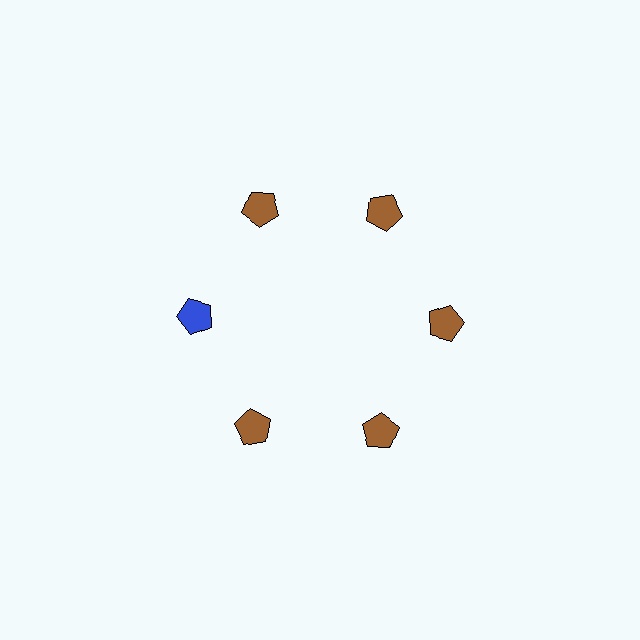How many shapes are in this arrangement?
There are 6 shapes arranged in a ring pattern.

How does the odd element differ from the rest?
It has a different color: blue instead of brown.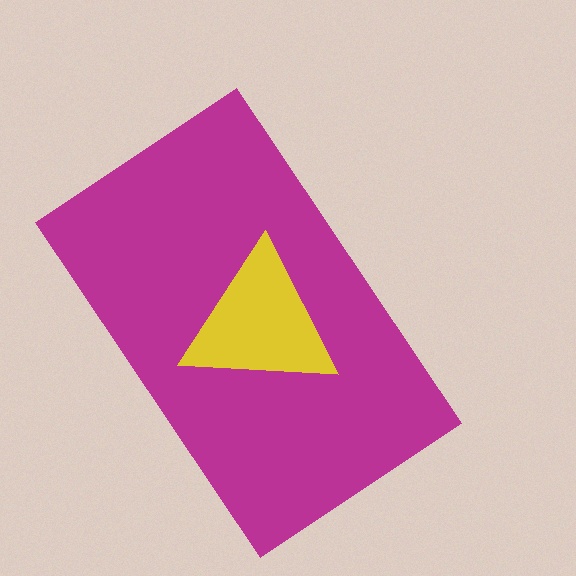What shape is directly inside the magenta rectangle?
The yellow triangle.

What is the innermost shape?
The yellow triangle.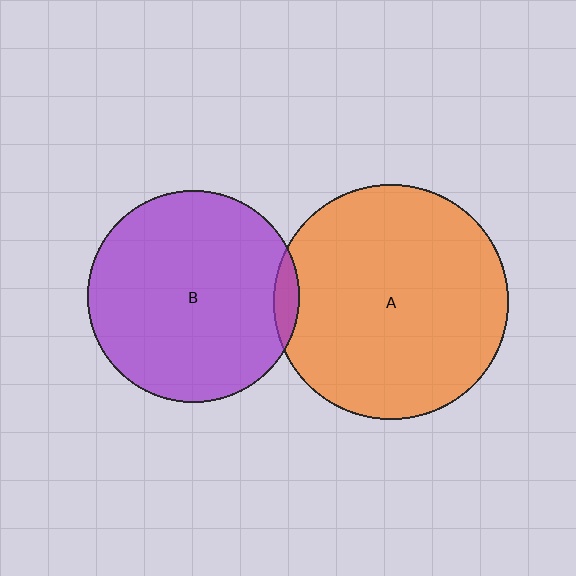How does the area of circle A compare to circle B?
Approximately 1.2 times.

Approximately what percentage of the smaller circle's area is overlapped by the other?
Approximately 5%.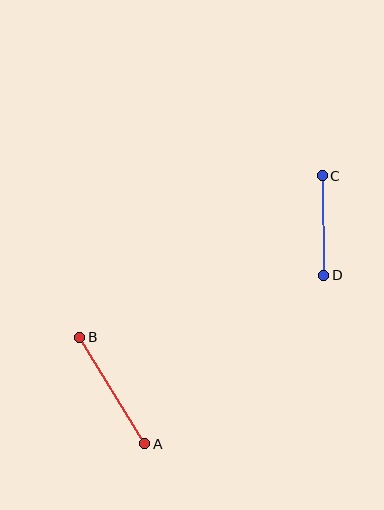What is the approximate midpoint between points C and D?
The midpoint is at approximately (323, 225) pixels.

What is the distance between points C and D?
The distance is approximately 100 pixels.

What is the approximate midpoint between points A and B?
The midpoint is at approximately (112, 390) pixels.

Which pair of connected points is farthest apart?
Points A and B are farthest apart.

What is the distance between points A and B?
The distance is approximately 125 pixels.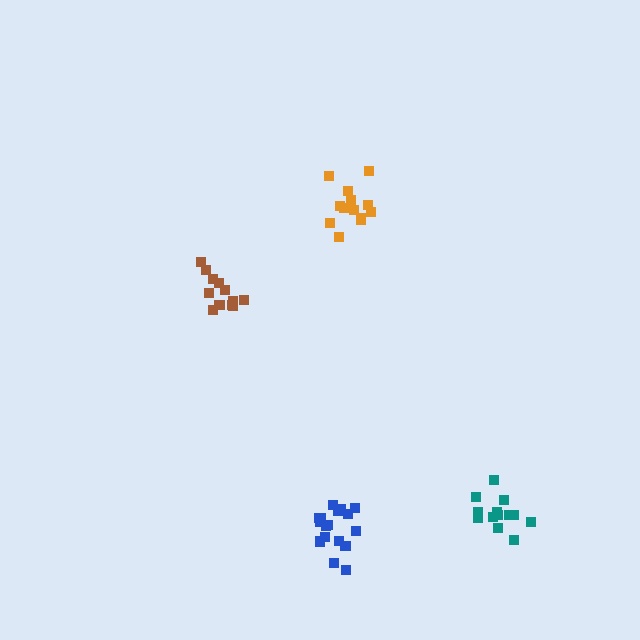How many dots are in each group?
Group 1: 12 dots, Group 2: 13 dots, Group 3: 13 dots, Group 4: 17 dots (55 total).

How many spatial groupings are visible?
There are 4 spatial groupings.